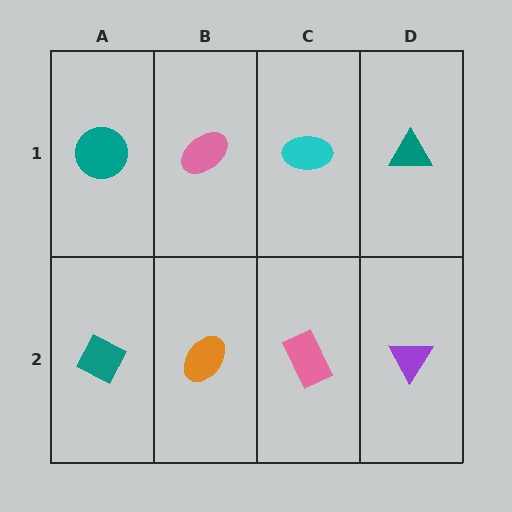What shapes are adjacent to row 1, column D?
A purple triangle (row 2, column D), a cyan ellipse (row 1, column C).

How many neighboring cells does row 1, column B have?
3.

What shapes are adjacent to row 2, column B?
A pink ellipse (row 1, column B), a teal diamond (row 2, column A), a pink rectangle (row 2, column C).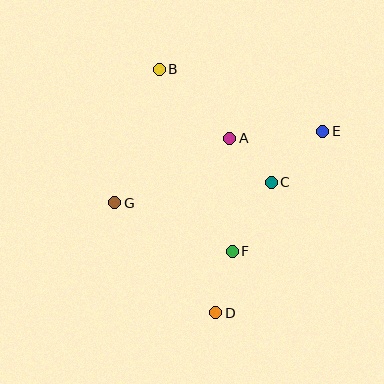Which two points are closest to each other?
Points A and C are closest to each other.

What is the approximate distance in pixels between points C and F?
The distance between C and F is approximately 79 pixels.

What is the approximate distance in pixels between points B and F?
The distance between B and F is approximately 196 pixels.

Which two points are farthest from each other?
Points B and D are farthest from each other.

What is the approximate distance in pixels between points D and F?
The distance between D and F is approximately 63 pixels.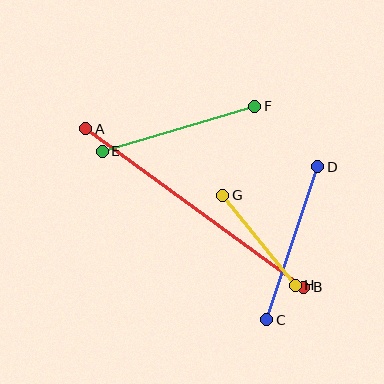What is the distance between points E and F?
The distance is approximately 159 pixels.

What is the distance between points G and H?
The distance is approximately 116 pixels.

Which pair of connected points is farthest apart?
Points A and B are farthest apart.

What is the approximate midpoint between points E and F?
The midpoint is at approximately (179, 129) pixels.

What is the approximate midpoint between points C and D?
The midpoint is at approximately (292, 243) pixels.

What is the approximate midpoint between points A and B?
The midpoint is at approximately (195, 208) pixels.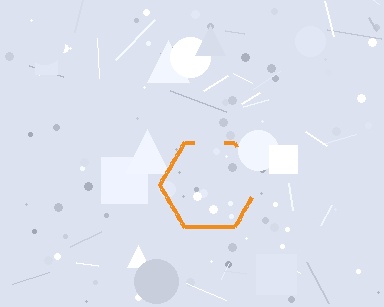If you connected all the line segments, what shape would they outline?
They would outline a hexagon.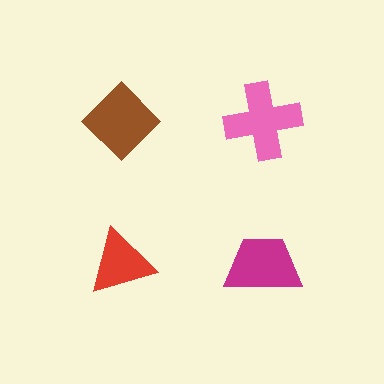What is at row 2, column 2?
A magenta trapezoid.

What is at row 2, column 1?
A red triangle.